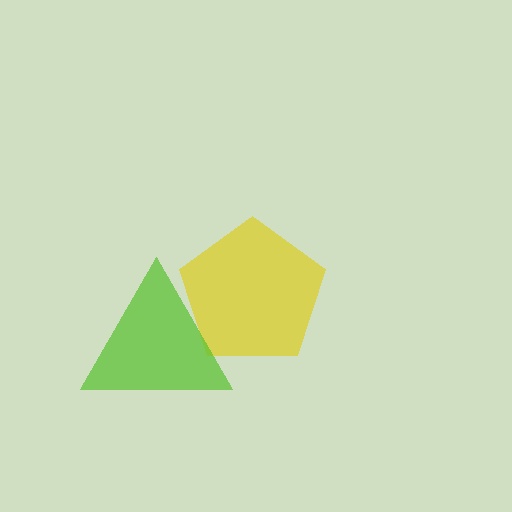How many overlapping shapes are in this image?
There are 2 overlapping shapes in the image.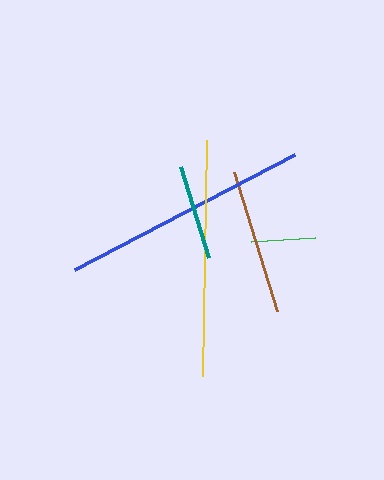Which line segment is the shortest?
The green line is the shortest at approximately 63 pixels.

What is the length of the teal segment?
The teal segment is approximately 95 pixels long.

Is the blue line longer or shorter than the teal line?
The blue line is longer than the teal line.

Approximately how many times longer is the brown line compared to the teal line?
The brown line is approximately 1.5 times the length of the teal line.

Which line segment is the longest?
The blue line is the longest at approximately 248 pixels.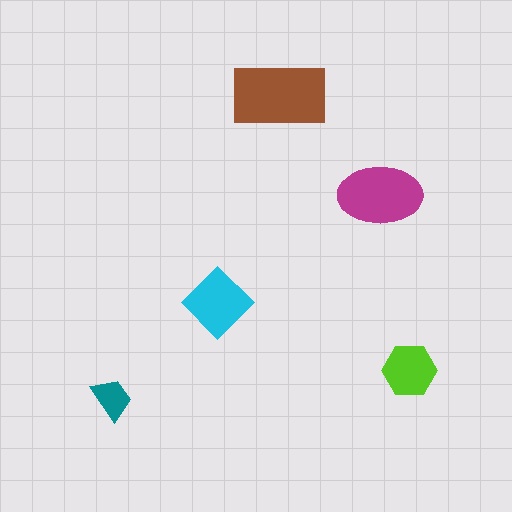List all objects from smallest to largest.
The teal trapezoid, the lime hexagon, the cyan diamond, the magenta ellipse, the brown rectangle.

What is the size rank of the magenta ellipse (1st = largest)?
2nd.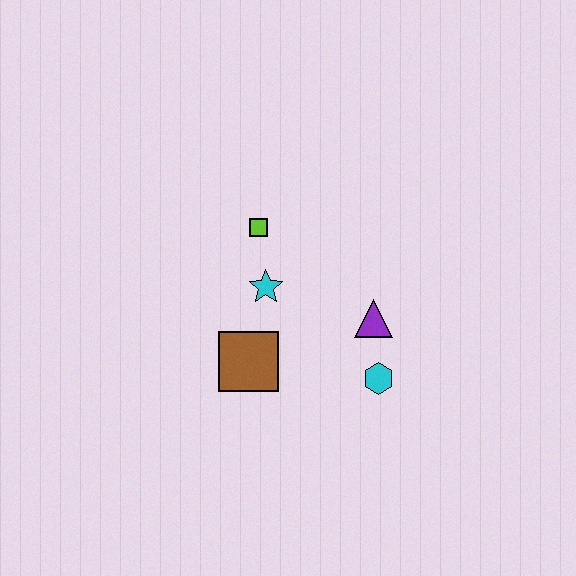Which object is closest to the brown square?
The cyan star is closest to the brown square.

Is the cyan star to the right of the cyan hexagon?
No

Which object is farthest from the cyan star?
The cyan hexagon is farthest from the cyan star.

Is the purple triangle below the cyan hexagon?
No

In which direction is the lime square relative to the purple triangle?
The lime square is to the left of the purple triangle.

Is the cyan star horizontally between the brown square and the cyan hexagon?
Yes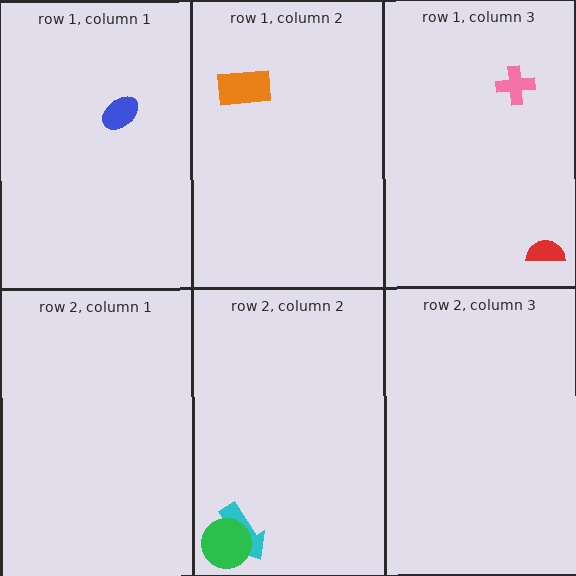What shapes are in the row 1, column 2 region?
The orange rectangle.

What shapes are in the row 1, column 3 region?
The pink cross, the red semicircle.